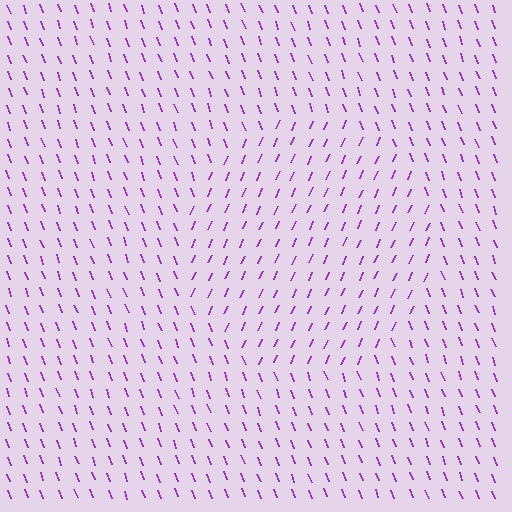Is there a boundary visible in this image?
Yes, there is a texture boundary formed by a change in line orientation.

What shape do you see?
I see a circle.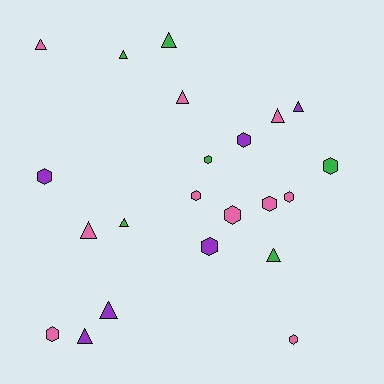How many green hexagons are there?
There are 2 green hexagons.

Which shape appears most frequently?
Hexagon, with 11 objects.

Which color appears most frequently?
Pink, with 10 objects.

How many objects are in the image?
There are 22 objects.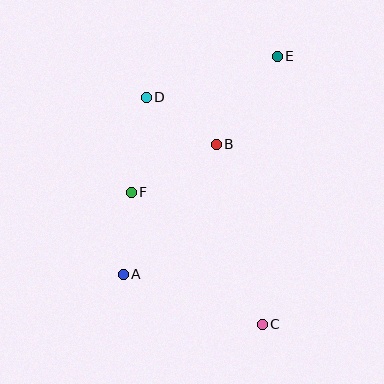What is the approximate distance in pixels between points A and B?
The distance between A and B is approximately 160 pixels.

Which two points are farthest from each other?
Points C and E are farthest from each other.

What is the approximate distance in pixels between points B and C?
The distance between B and C is approximately 186 pixels.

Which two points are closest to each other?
Points A and F are closest to each other.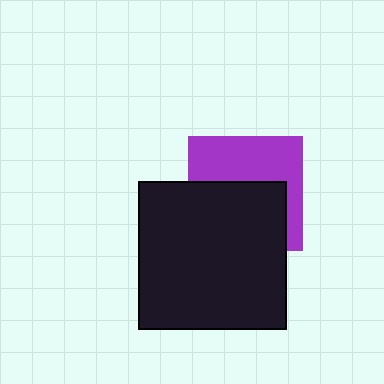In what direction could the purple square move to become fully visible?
The purple square could move up. That would shift it out from behind the black square entirely.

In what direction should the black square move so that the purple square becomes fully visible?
The black square should move down. That is the shortest direction to clear the overlap and leave the purple square fully visible.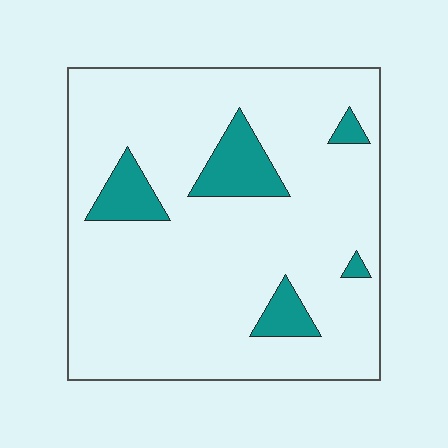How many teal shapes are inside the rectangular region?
5.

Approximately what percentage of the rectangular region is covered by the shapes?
Approximately 10%.